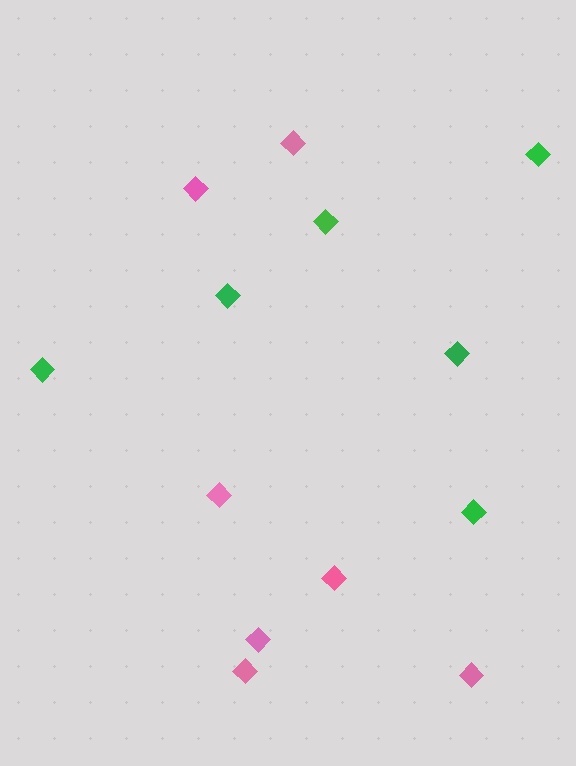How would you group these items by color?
There are 2 groups: one group of pink diamonds (7) and one group of green diamonds (6).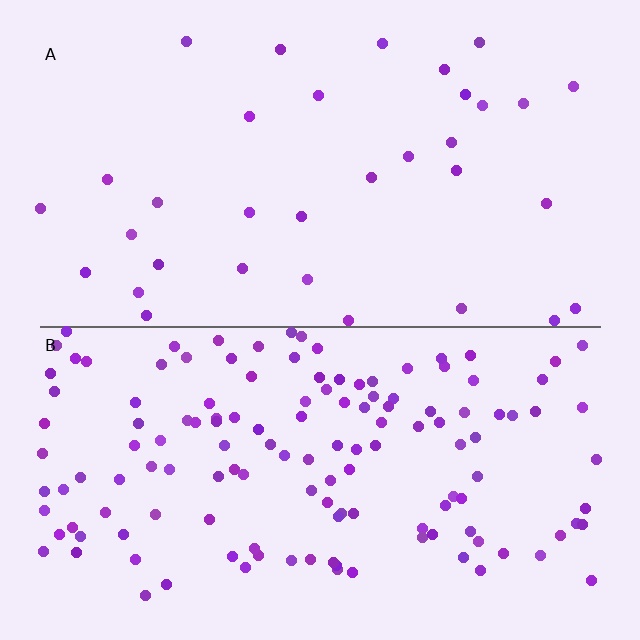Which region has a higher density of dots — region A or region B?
B (the bottom).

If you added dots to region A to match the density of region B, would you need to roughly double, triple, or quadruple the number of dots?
Approximately quadruple.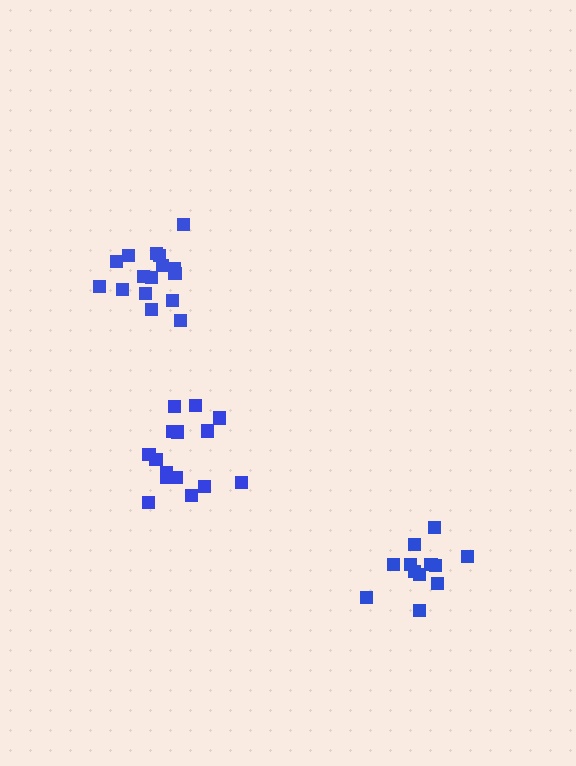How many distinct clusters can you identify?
There are 3 distinct clusters.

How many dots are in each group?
Group 1: 16 dots, Group 2: 16 dots, Group 3: 12 dots (44 total).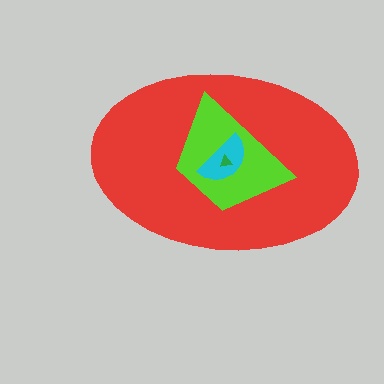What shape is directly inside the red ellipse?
The lime trapezoid.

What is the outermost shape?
The red ellipse.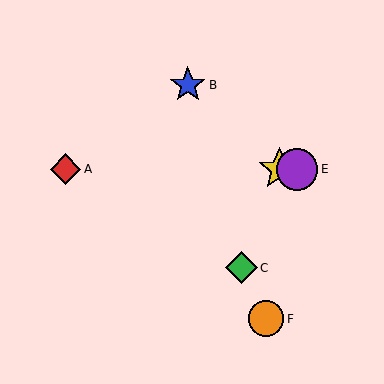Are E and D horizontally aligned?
Yes, both are at y≈169.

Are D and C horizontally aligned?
No, D is at y≈169 and C is at y≈268.